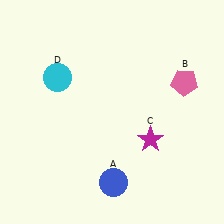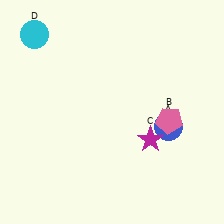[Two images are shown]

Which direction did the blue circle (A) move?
The blue circle (A) moved up.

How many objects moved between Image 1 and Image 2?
3 objects moved between the two images.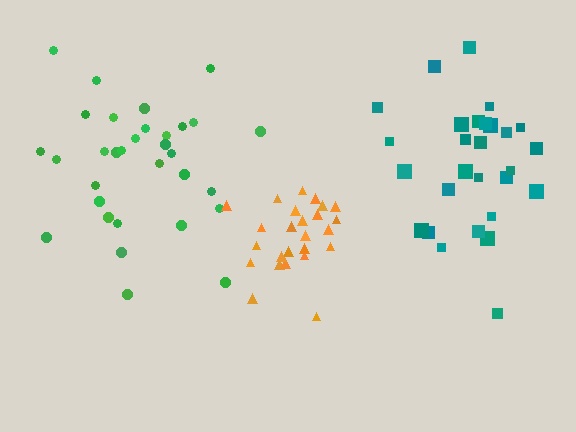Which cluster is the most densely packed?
Orange.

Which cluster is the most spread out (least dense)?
Green.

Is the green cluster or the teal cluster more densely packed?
Teal.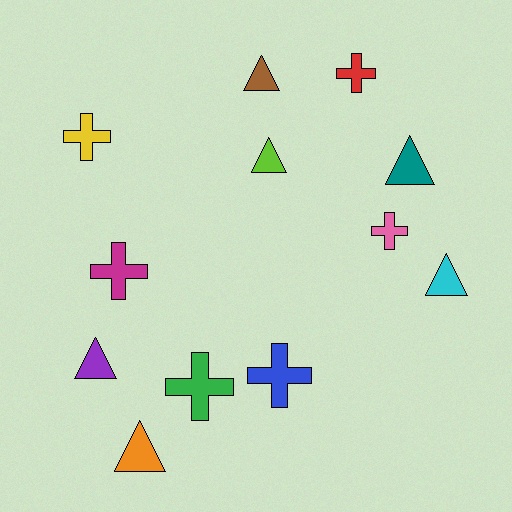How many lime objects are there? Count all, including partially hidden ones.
There is 1 lime object.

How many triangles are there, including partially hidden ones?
There are 6 triangles.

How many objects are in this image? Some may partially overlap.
There are 12 objects.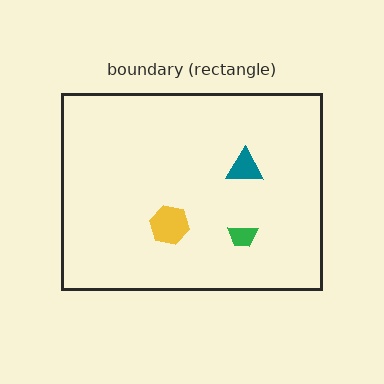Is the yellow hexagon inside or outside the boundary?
Inside.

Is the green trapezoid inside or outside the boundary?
Inside.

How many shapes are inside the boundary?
3 inside, 0 outside.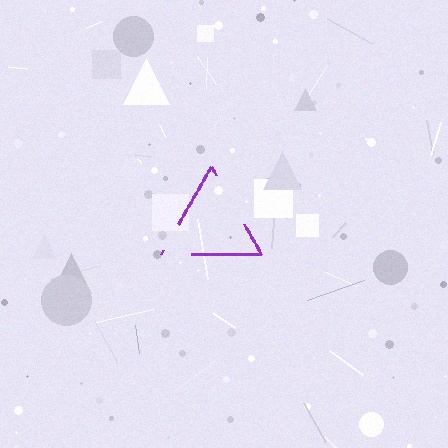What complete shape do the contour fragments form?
The contour fragments form a triangle.